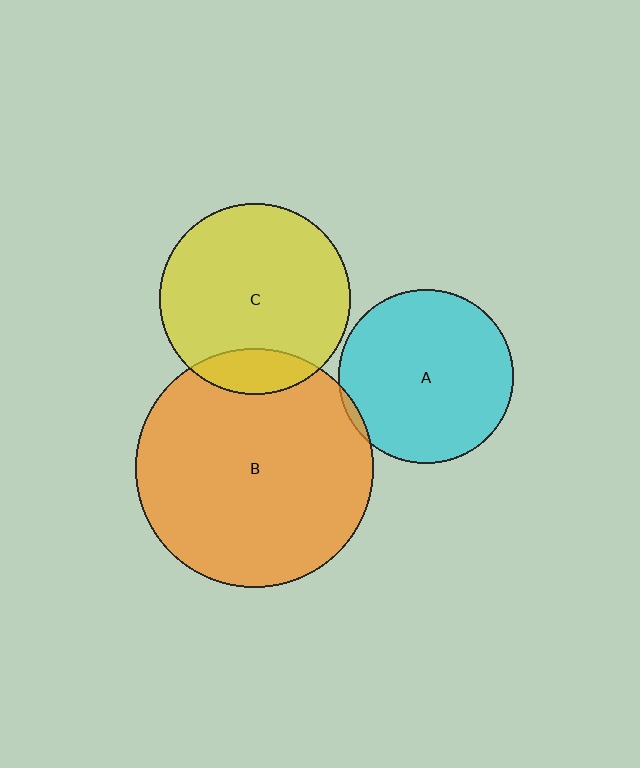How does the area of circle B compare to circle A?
Approximately 1.9 times.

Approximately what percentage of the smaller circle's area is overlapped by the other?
Approximately 15%.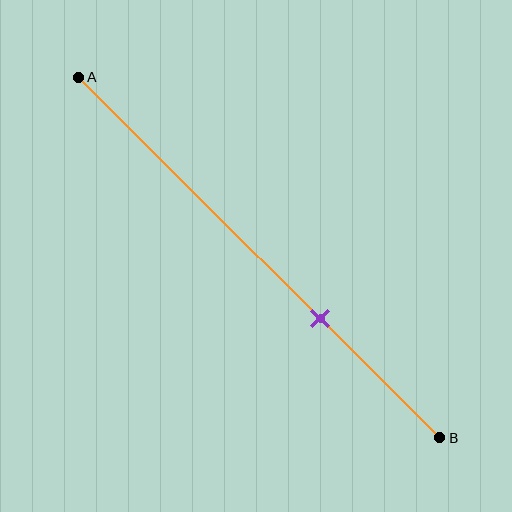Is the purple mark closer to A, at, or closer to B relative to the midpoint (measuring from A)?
The purple mark is closer to point B than the midpoint of segment AB.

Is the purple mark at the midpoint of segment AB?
No, the mark is at about 65% from A, not at the 50% midpoint.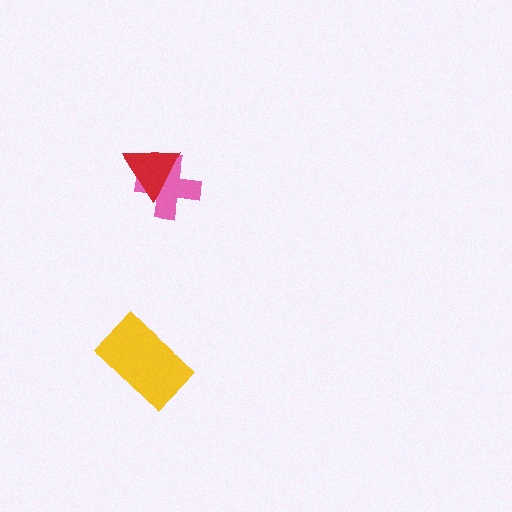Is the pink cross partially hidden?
Yes, it is partially covered by another shape.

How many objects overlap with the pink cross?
1 object overlaps with the pink cross.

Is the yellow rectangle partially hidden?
No, no other shape covers it.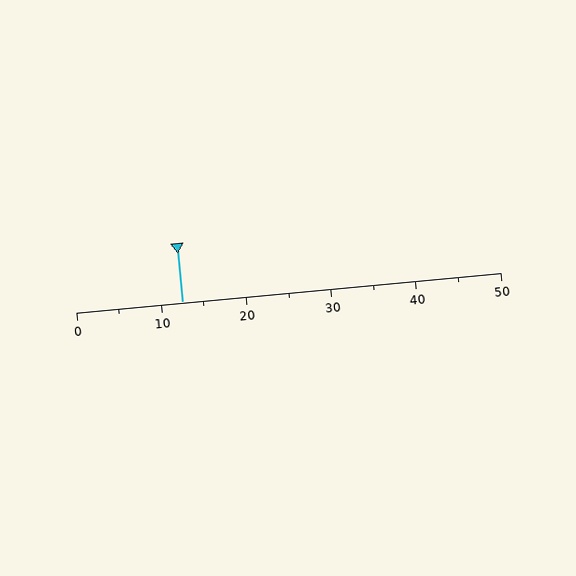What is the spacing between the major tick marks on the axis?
The major ticks are spaced 10 apart.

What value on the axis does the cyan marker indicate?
The marker indicates approximately 12.5.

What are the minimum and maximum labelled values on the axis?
The axis runs from 0 to 50.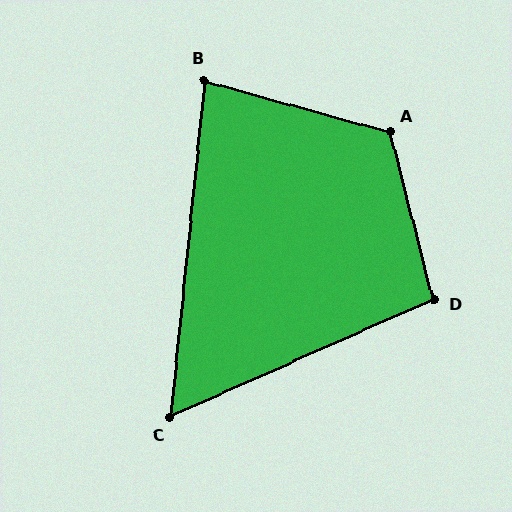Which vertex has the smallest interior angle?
C, at approximately 60 degrees.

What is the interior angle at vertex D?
Approximately 99 degrees (obtuse).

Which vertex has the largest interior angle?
A, at approximately 120 degrees.